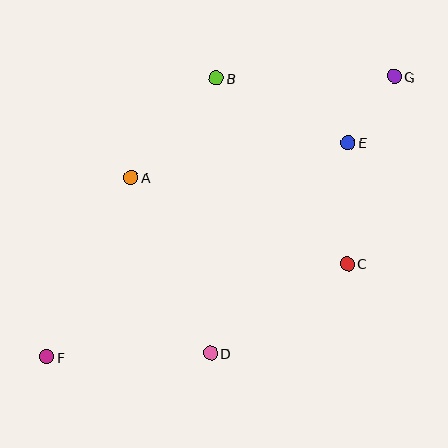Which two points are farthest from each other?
Points F and G are farthest from each other.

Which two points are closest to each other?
Points E and G are closest to each other.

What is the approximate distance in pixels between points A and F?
The distance between A and F is approximately 198 pixels.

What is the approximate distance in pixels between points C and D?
The distance between C and D is approximately 163 pixels.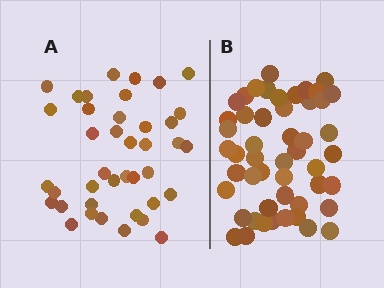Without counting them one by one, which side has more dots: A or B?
Region B (the right region) has more dots.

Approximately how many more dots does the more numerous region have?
Region B has roughly 10 or so more dots than region A.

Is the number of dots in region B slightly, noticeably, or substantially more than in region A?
Region B has noticeably more, but not dramatically so. The ratio is roughly 1.2 to 1.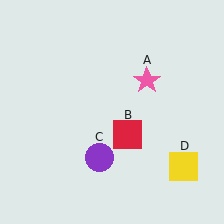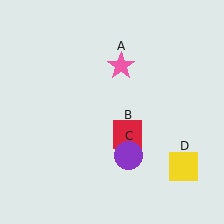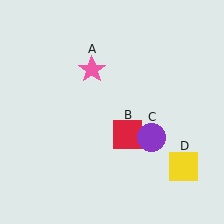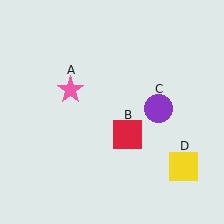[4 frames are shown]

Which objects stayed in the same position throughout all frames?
Red square (object B) and yellow square (object D) remained stationary.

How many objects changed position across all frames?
2 objects changed position: pink star (object A), purple circle (object C).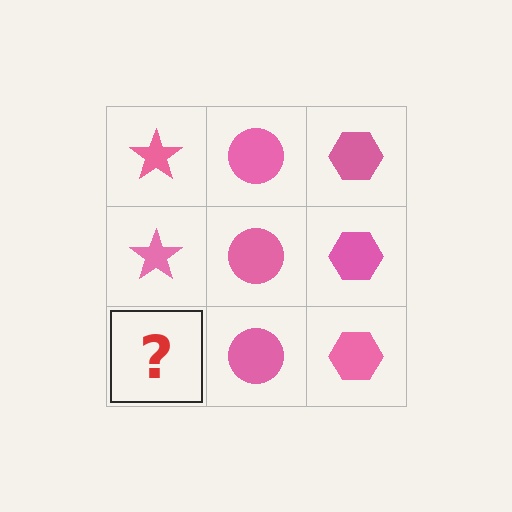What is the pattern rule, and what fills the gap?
The rule is that each column has a consistent shape. The gap should be filled with a pink star.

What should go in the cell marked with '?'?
The missing cell should contain a pink star.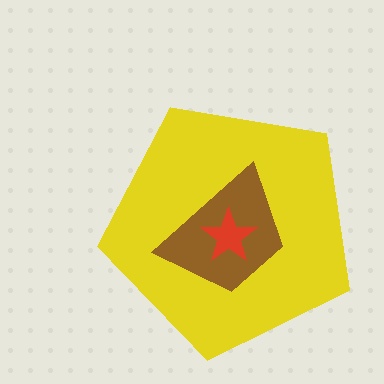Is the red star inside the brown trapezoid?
Yes.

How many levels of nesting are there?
3.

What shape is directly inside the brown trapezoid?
The red star.